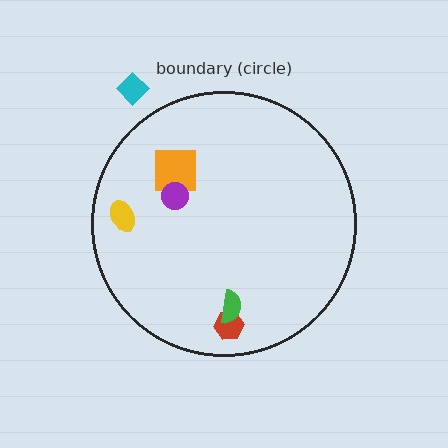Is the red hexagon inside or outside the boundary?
Inside.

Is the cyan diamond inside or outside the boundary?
Outside.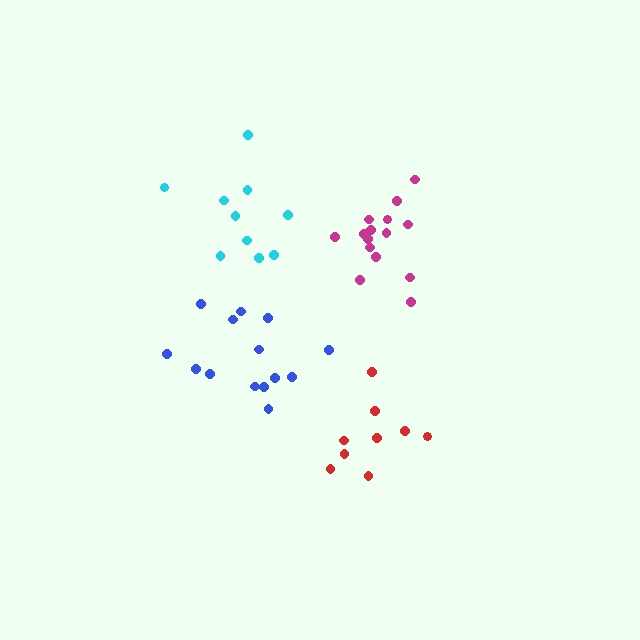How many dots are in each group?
Group 1: 10 dots, Group 2: 14 dots, Group 3: 15 dots, Group 4: 9 dots (48 total).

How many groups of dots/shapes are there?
There are 4 groups.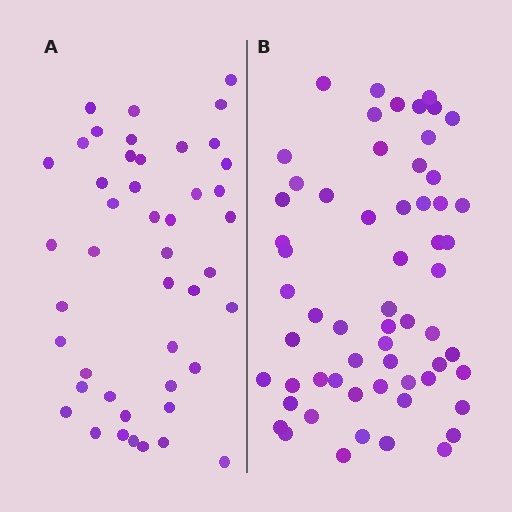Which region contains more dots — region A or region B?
Region B (the right region) has more dots.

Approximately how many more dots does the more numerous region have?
Region B has approximately 15 more dots than region A.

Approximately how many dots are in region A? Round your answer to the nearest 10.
About 40 dots. (The exact count is 45, which rounds to 40.)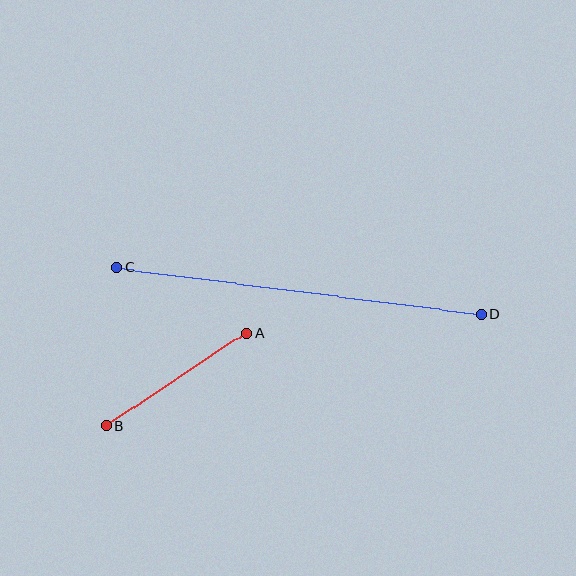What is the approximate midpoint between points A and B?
The midpoint is at approximately (176, 379) pixels.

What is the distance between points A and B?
The distance is approximately 168 pixels.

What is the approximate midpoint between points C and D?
The midpoint is at approximately (299, 291) pixels.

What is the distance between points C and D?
The distance is approximately 367 pixels.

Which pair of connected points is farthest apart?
Points C and D are farthest apart.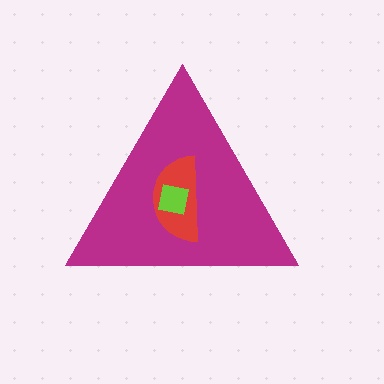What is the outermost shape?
The magenta triangle.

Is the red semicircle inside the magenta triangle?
Yes.